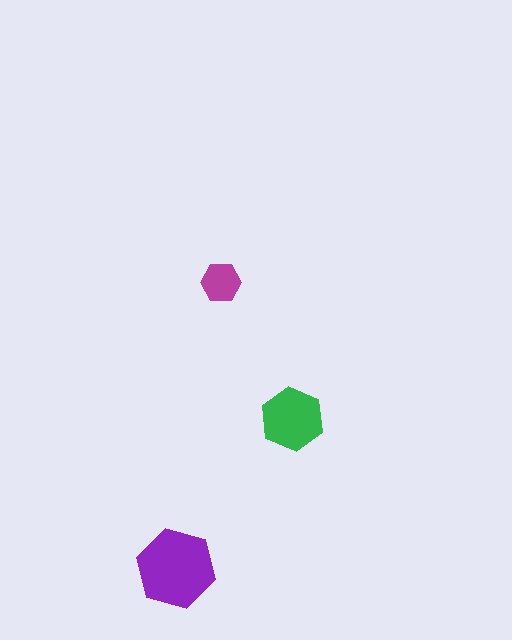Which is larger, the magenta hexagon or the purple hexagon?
The purple one.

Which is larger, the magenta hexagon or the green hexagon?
The green one.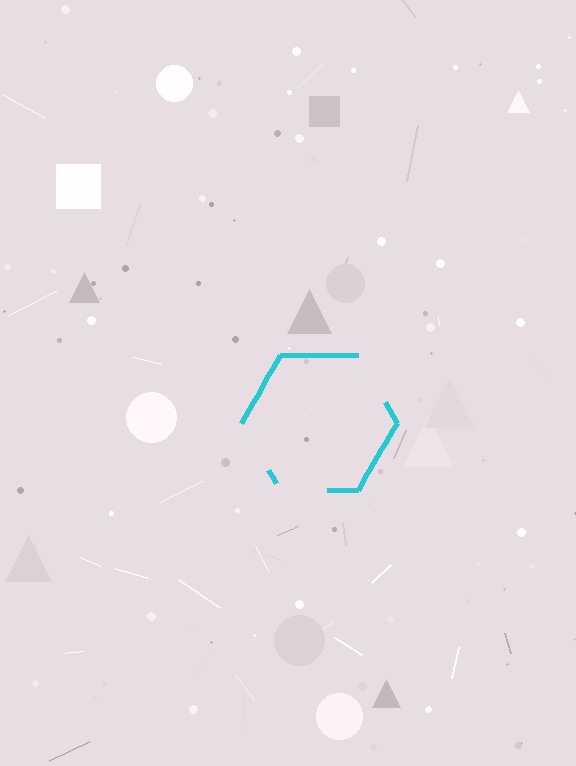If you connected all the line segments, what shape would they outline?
They would outline a hexagon.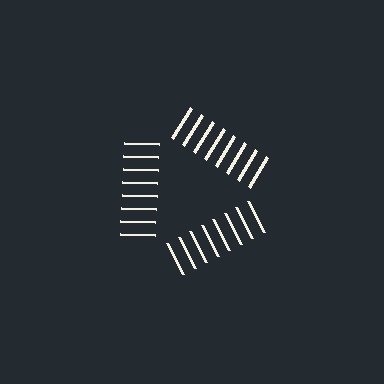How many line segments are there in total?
24 — 8 along each of the 3 edges.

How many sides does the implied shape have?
3 sides — the line-ends trace a triangle.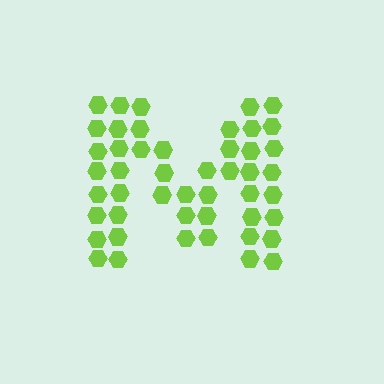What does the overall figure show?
The overall figure shows the letter M.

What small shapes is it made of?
It is made of small hexagons.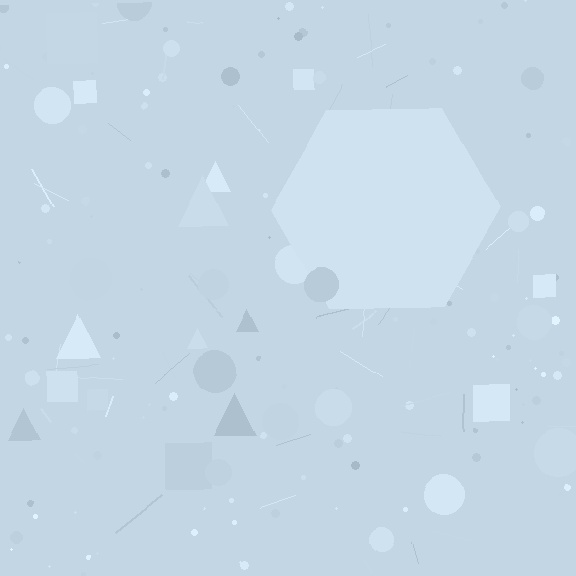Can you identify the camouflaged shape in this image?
The camouflaged shape is a hexagon.